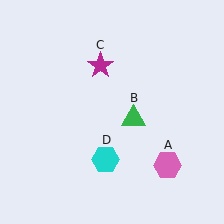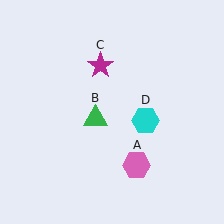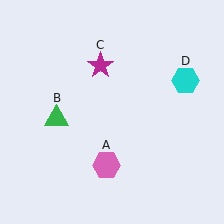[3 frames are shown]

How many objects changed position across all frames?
3 objects changed position: pink hexagon (object A), green triangle (object B), cyan hexagon (object D).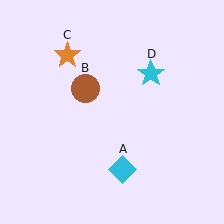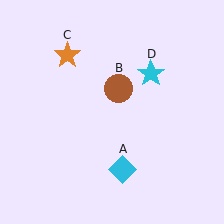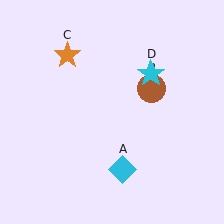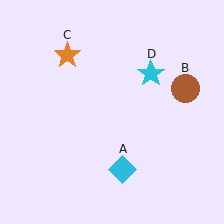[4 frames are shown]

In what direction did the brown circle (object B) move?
The brown circle (object B) moved right.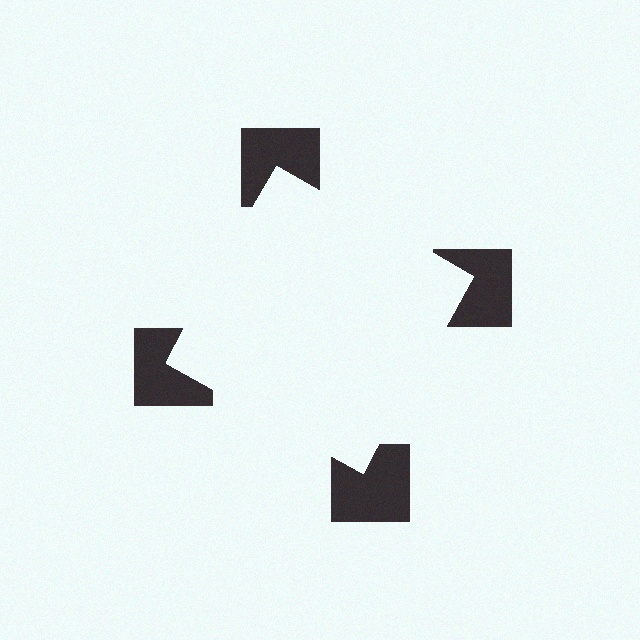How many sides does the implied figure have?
4 sides.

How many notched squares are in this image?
There are 4 — one at each vertex of the illusory square.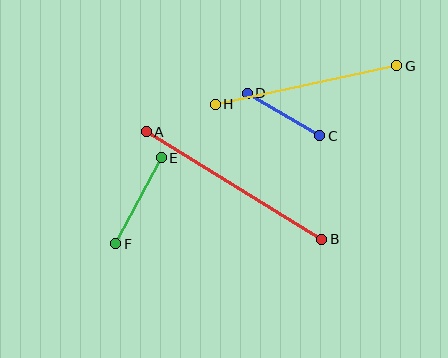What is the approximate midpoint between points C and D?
The midpoint is at approximately (283, 115) pixels.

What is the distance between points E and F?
The distance is approximately 98 pixels.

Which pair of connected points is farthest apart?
Points A and B are farthest apart.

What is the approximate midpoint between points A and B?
The midpoint is at approximately (234, 186) pixels.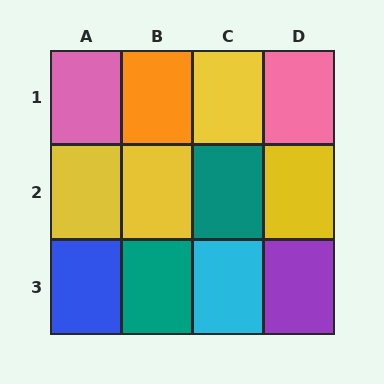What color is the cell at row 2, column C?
Teal.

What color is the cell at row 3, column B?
Teal.